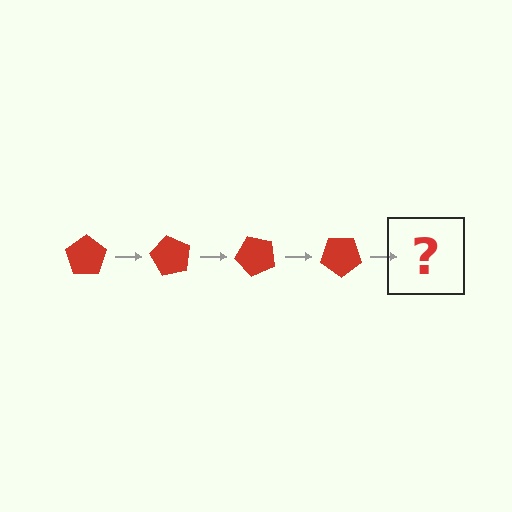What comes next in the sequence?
The next element should be a red pentagon rotated 240 degrees.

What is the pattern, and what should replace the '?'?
The pattern is that the pentagon rotates 60 degrees each step. The '?' should be a red pentagon rotated 240 degrees.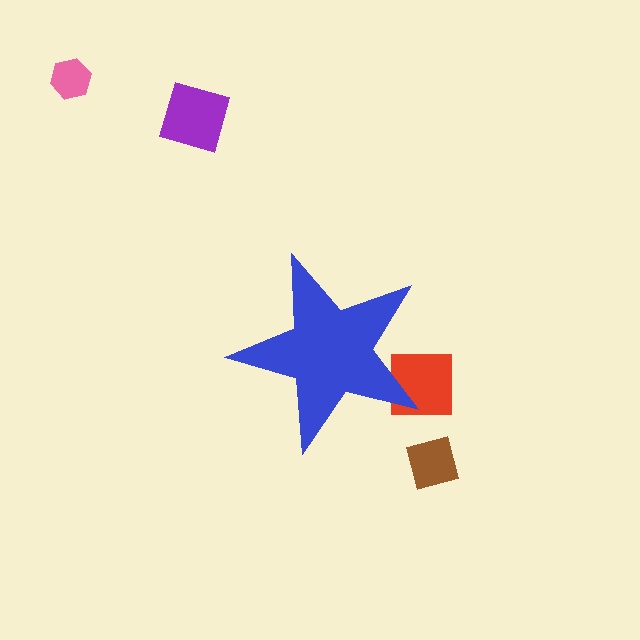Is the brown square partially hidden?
No, the brown square is fully visible.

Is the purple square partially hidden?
No, the purple square is fully visible.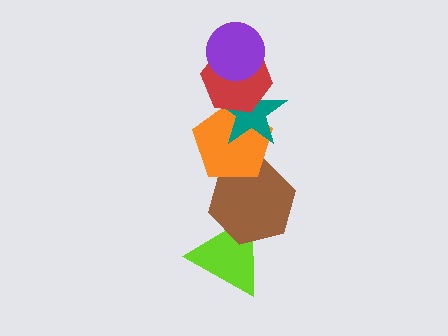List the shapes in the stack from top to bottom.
From top to bottom: the purple circle, the red hexagon, the teal star, the orange pentagon, the brown hexagon, the lime triangle.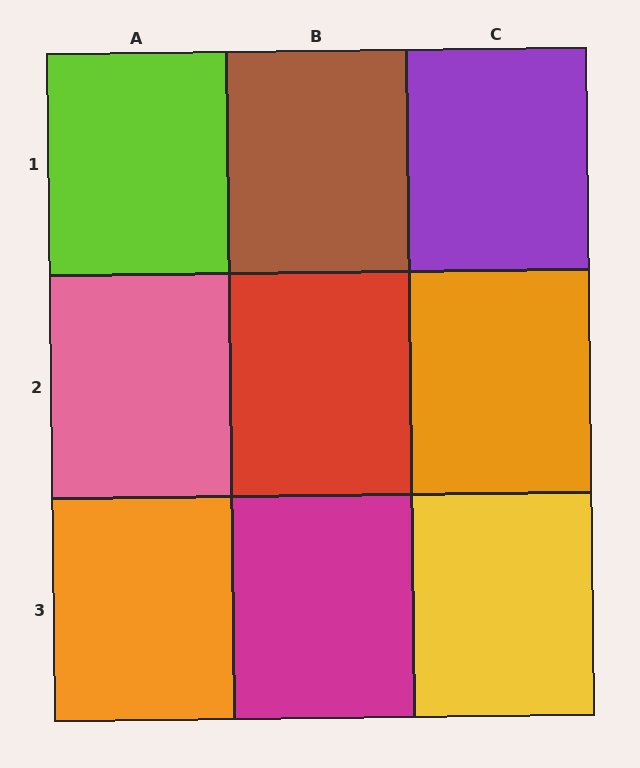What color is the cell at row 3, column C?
Yellow.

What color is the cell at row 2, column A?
Pink.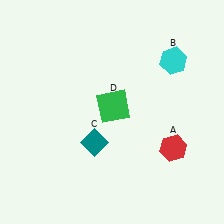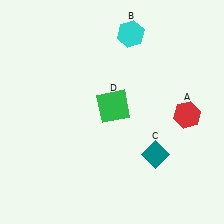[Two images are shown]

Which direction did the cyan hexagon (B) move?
The cyan hexagon (B) moved left.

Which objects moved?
The objects that moved are: the red hexagon (A), the cyan hexagon (B), the teal diamond (C).